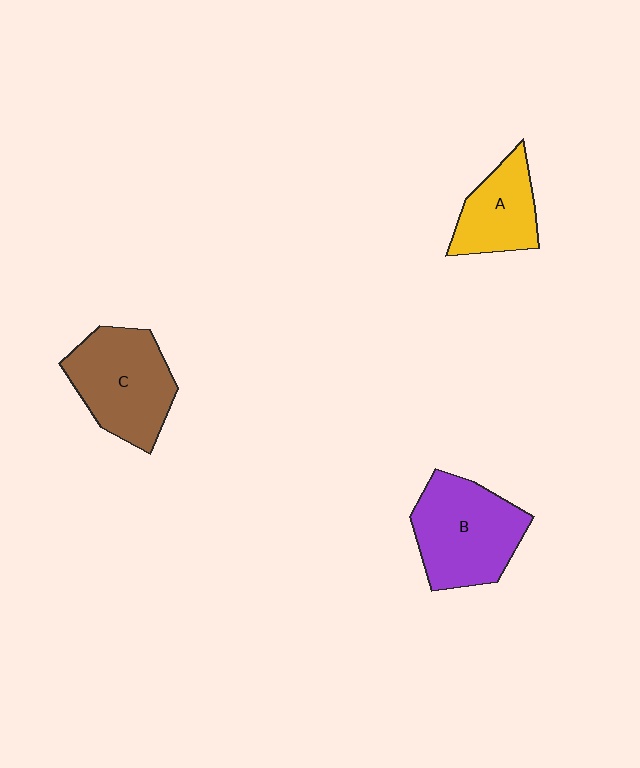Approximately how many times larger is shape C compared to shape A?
Approximately 1.5 times.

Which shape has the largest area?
Shape B (purple).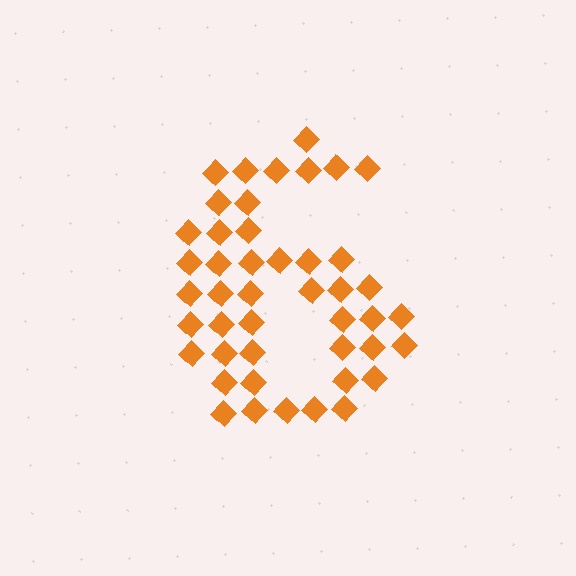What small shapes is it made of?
It is made of small diamonds.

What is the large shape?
The large shape is the digit 6.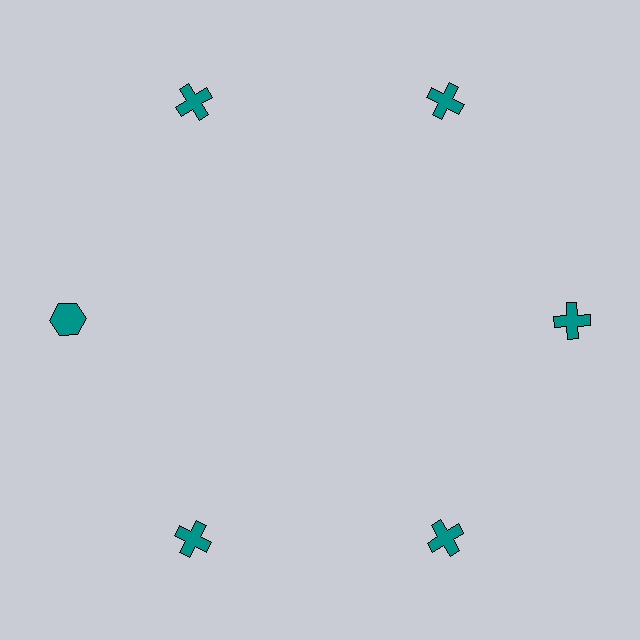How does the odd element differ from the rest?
It has a different shape: hexagon instead of cross.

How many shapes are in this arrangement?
There are 6 shapes arranged in a ring pattern.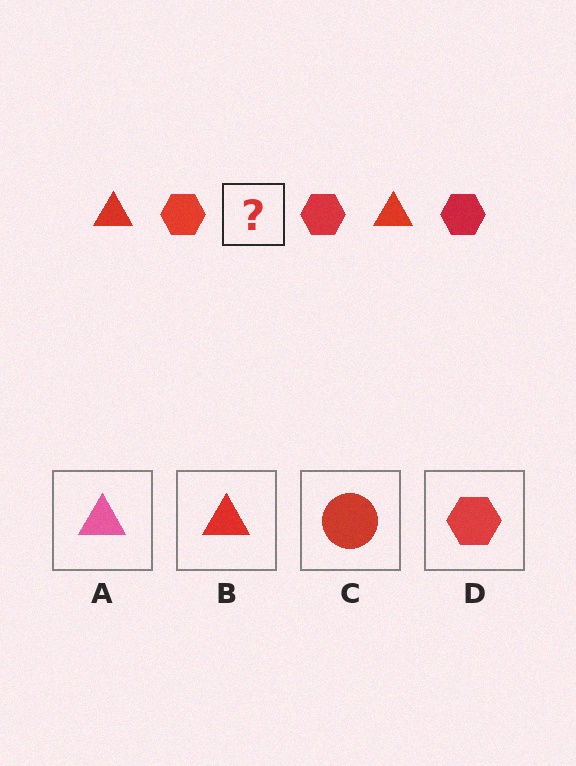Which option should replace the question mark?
Option B.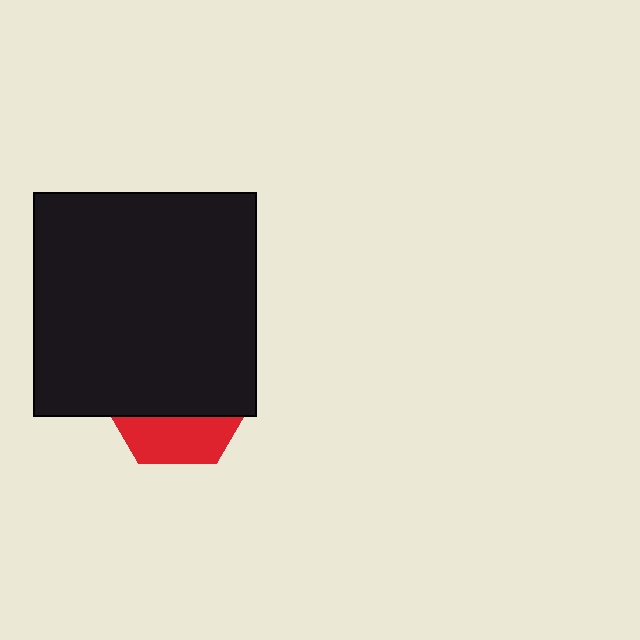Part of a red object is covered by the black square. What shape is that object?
It is a hexagon.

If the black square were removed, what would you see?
You would see the complete red hexagon.